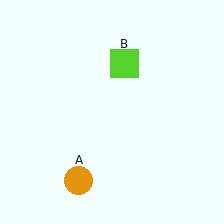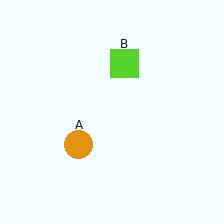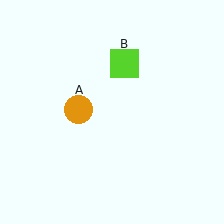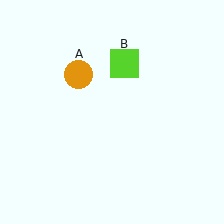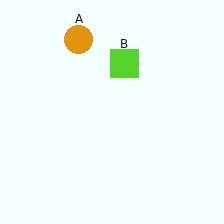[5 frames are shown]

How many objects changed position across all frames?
1 object changed position: orange circle (object A).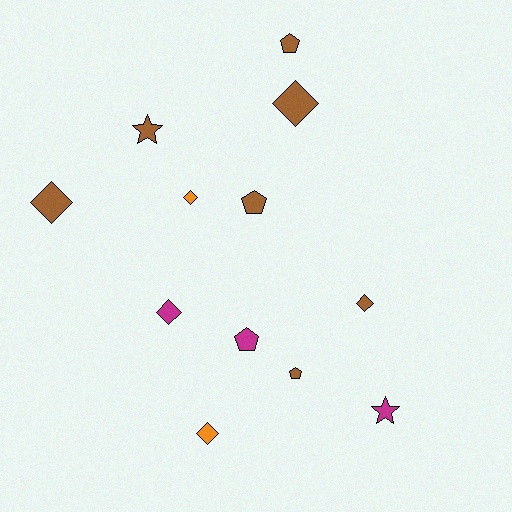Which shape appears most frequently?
Diamond, with 6 objects.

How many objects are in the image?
There are 12 objects.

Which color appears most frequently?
Brown, with 7 objects.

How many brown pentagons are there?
There are 3 brown pentagons.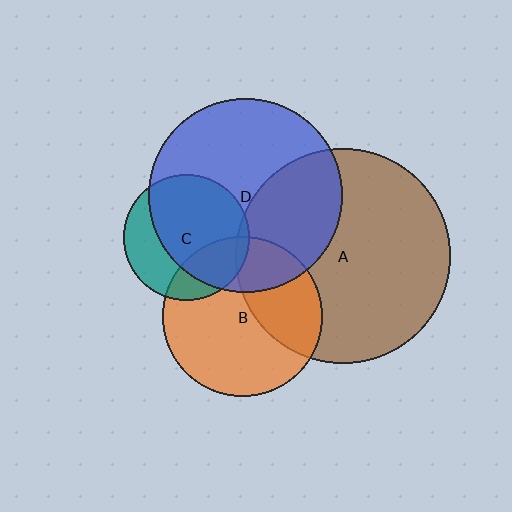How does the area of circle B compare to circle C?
Approximately 1.6 times.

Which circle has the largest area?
Circle A (brown).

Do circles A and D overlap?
Yes.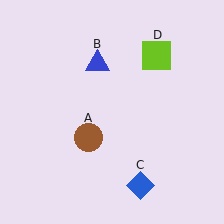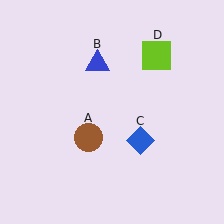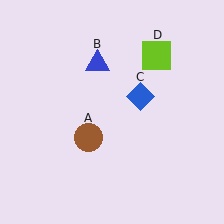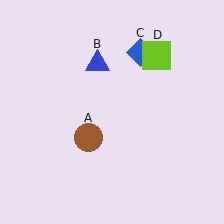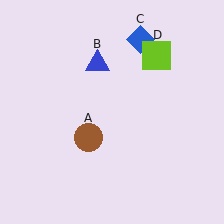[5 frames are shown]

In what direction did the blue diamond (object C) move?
The blue diamond (object C) moved up.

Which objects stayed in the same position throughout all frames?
Brown circle (object A) and blue triangle (object B) and lime square (object D) remained stationary.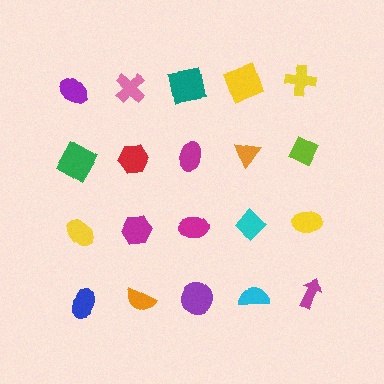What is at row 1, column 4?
A yellow square.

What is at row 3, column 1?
A yellow ellipse.